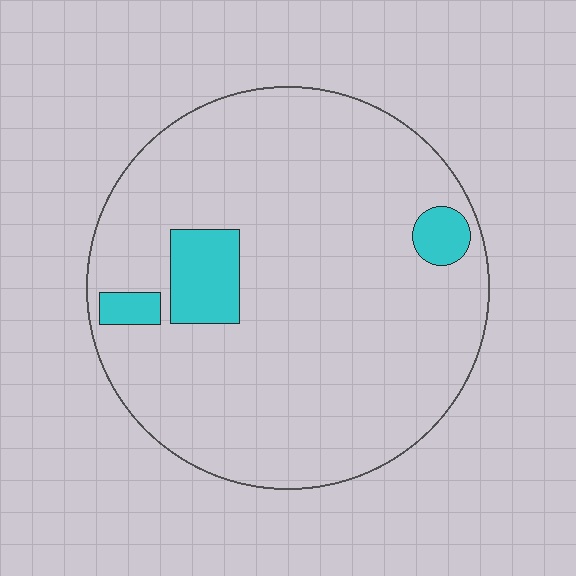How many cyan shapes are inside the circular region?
3.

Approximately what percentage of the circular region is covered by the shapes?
Approximately 10%.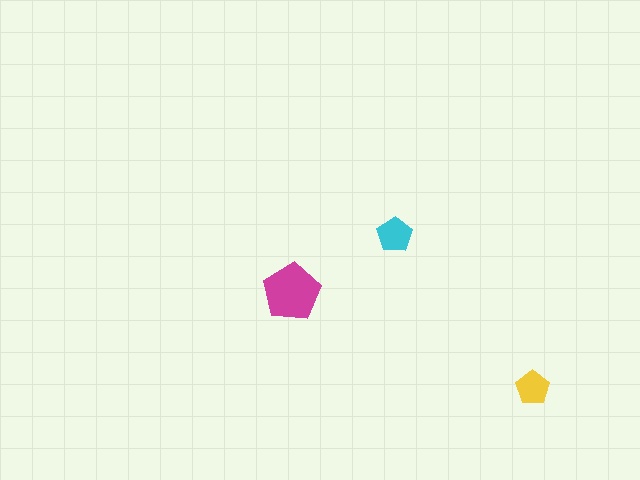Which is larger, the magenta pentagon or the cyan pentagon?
The magenta one.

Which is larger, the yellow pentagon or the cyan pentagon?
The cyan one.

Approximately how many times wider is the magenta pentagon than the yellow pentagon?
About 1.5 times wider.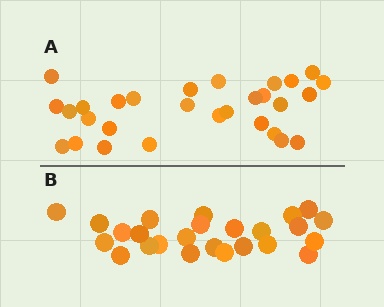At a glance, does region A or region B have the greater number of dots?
Region A (the top region) has more dots.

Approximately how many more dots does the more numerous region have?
Region A has about 4 more dots than region B.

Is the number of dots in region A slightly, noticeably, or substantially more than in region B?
Region A has only slightly more — the two regions are fairly close. The ratio is roughly 1.2 to 1.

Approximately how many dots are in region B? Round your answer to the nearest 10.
About 20 dots. (The exact count is 25, which rounds to 20.)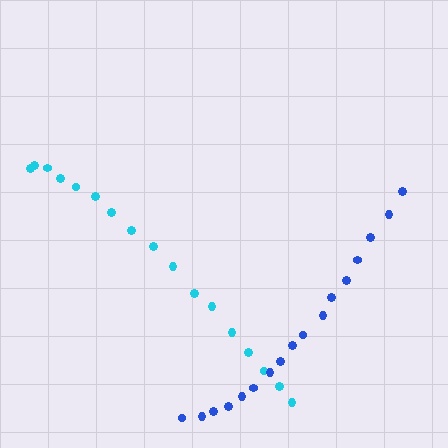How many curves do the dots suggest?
There are 2 distinct paths.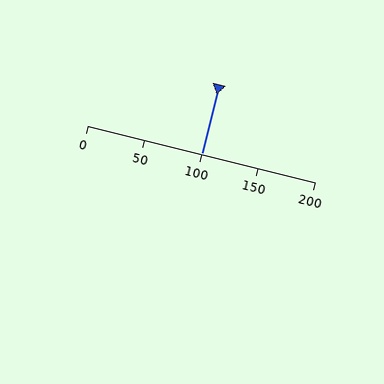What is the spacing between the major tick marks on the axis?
The major ticks are spaced 50 apart.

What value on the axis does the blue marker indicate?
The marker indicates approximately 100.